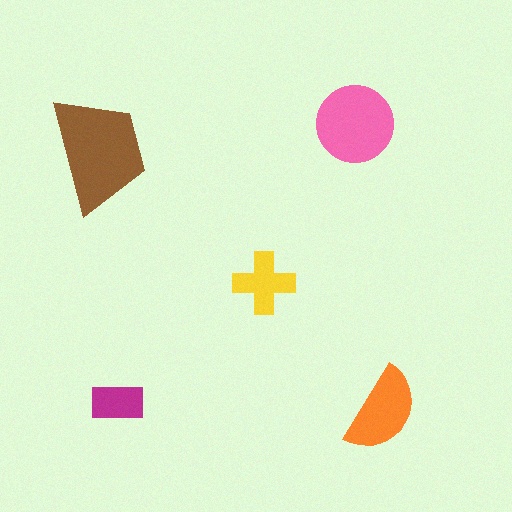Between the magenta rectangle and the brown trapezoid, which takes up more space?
The brown trapezoid.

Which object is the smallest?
The magenta rectangle.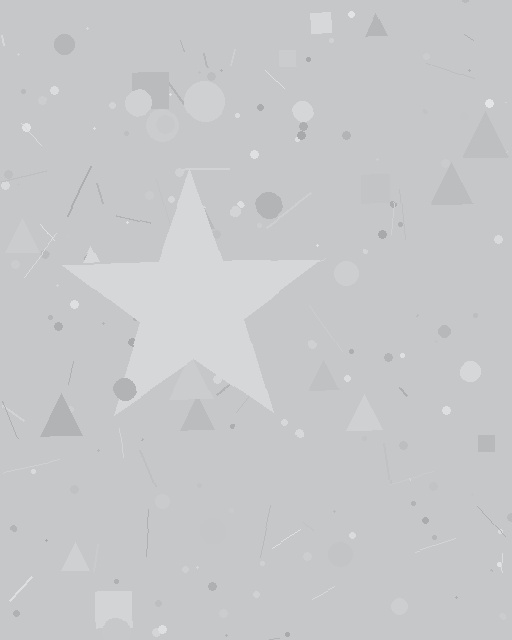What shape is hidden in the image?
A star is hidden in the image.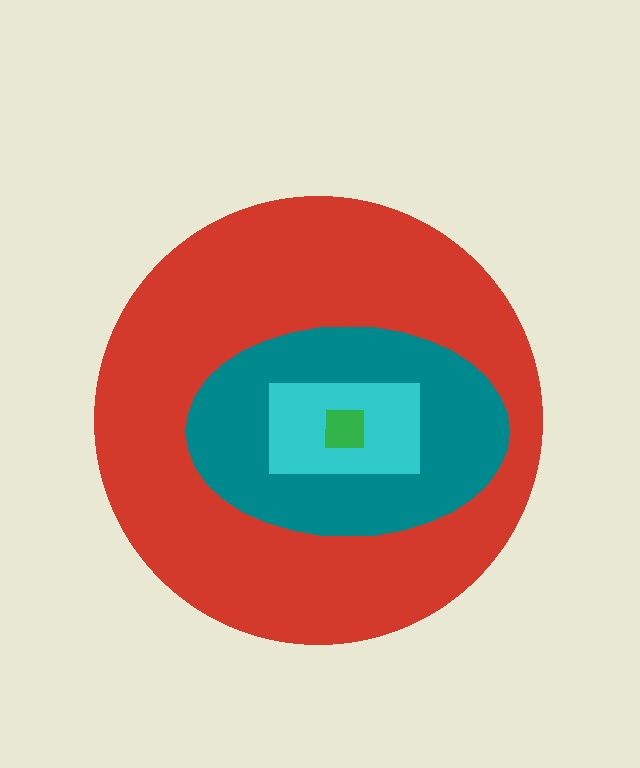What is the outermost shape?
The red circle.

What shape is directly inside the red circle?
The teal ellipse.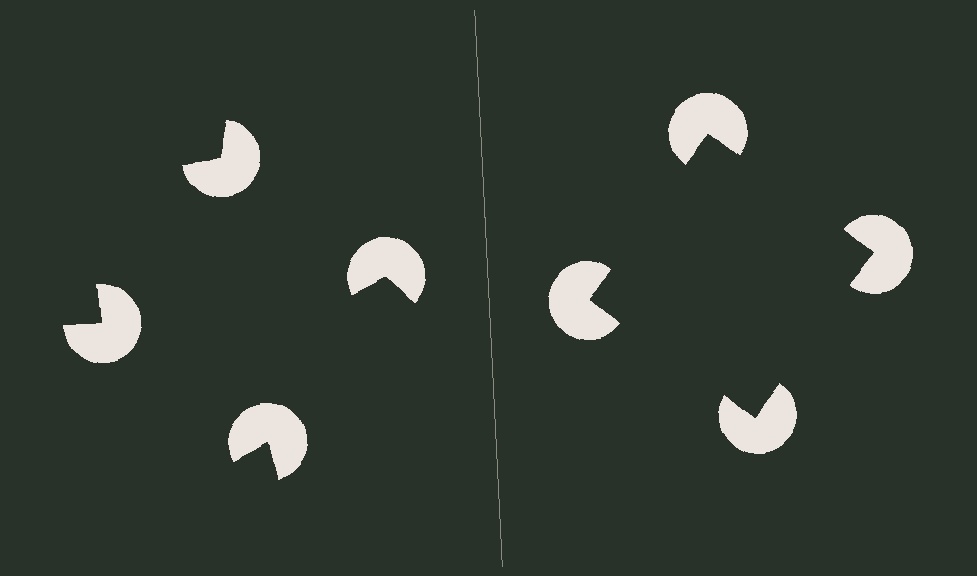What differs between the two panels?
The pac-man discs are positioned identically on both sides; only the wedge orientations differ. On the right they align to a square; on the left they are misaligned.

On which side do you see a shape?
An illusory square appears on the right side. On the left side the wedge cuts are rotated, so no coherent shape forms.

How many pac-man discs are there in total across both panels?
8 — 4 on each side.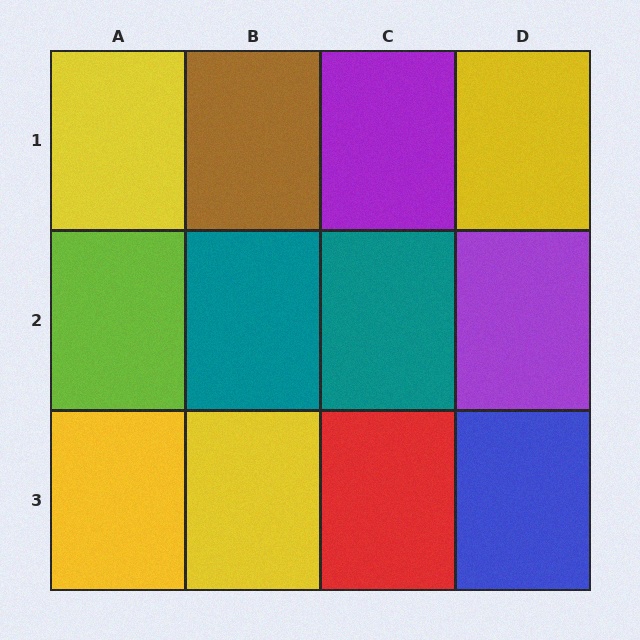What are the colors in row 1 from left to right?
Yellow, brown, purple, yellow.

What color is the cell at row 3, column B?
Yellow.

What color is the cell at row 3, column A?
Yellow.